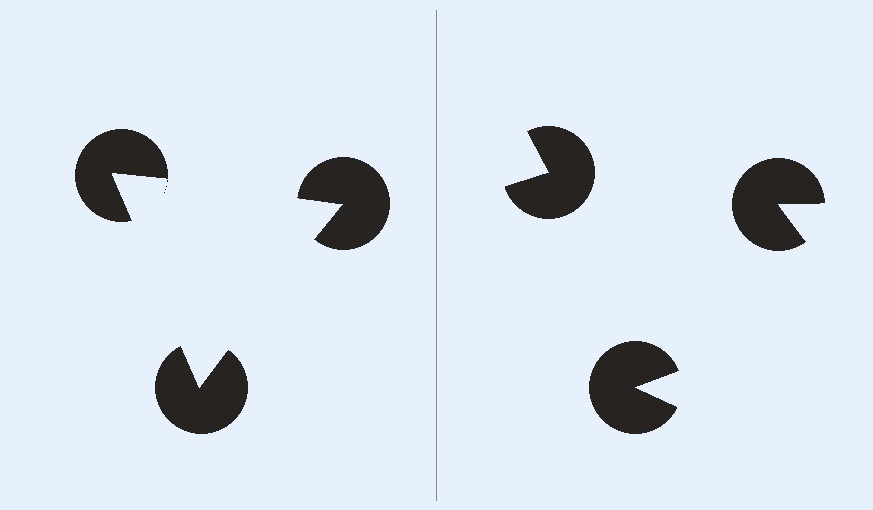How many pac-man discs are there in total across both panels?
6 — 3 on each side.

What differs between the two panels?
The pac-man discs are positioned identically on both sides; only the wedge orientations differ. On the left they align to a triangle; on the right they are misaligned.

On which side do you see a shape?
An illusory triangle appears on the left side. On the right side the wedge cuts are rotated, so no coherent shape forms.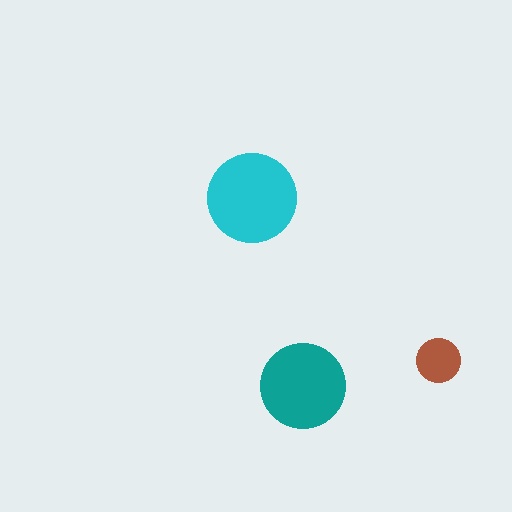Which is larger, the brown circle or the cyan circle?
The cyan one.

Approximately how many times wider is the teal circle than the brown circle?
About 2 times wider.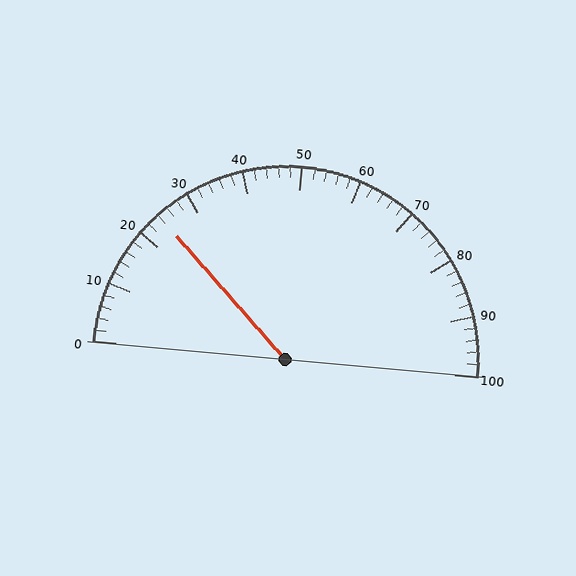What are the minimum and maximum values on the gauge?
The gauge ranges from 0 to 100.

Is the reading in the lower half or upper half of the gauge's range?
The reading is in the lower half of the range (0 to 100).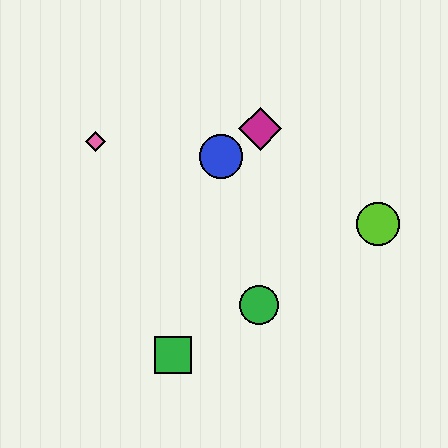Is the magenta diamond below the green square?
No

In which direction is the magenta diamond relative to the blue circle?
The magenta diamond is to the right of the blue circle.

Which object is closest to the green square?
The green circle is closest to the green square.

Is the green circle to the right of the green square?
Yes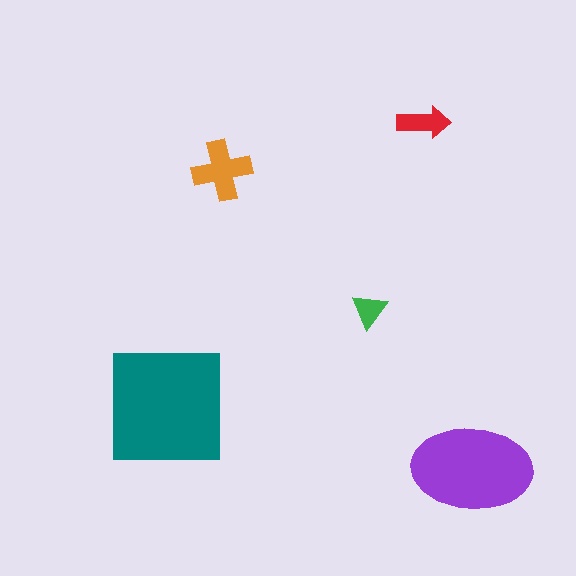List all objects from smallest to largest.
The green triangle, the red arrow, the orange cross, the purple ellipse, the teal square.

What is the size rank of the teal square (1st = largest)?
1st.